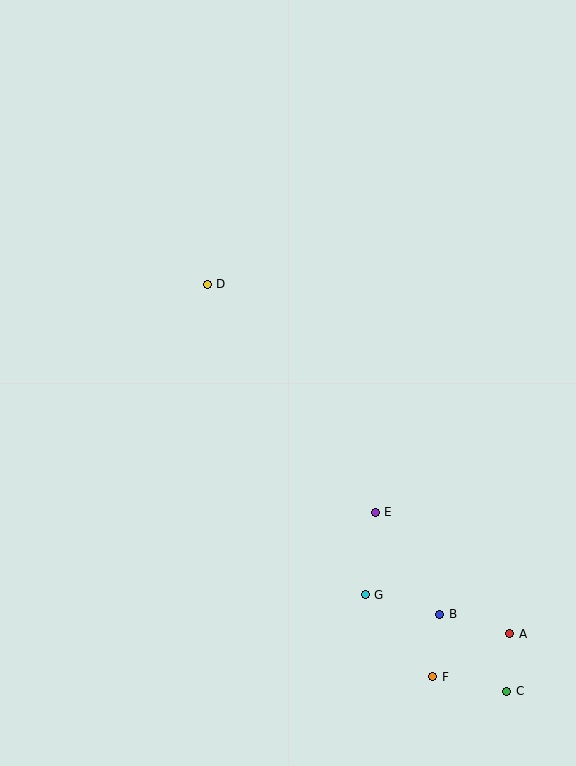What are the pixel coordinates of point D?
Point D is at (207, 284).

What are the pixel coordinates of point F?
Point F is at (433, 677).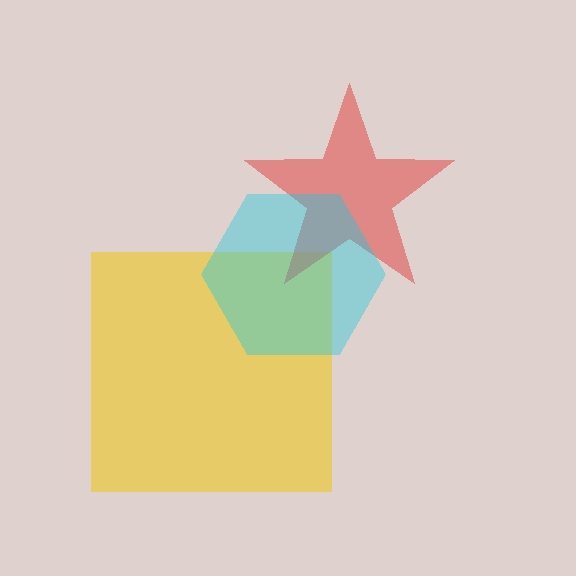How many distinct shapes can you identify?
There are 3 distinct shapes: a yellow square, a red star, a cyan hexagon.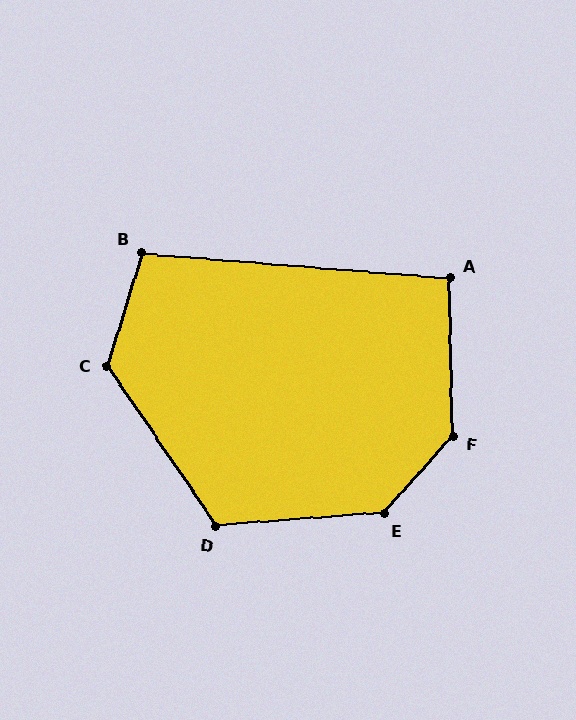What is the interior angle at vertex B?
Approximately 103 degrees (obtuse).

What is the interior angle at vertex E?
Approximately 136 degrees (obtuse).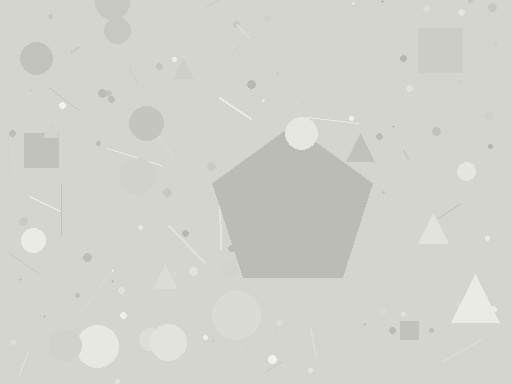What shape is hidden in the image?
A pentagon is hidden in the image.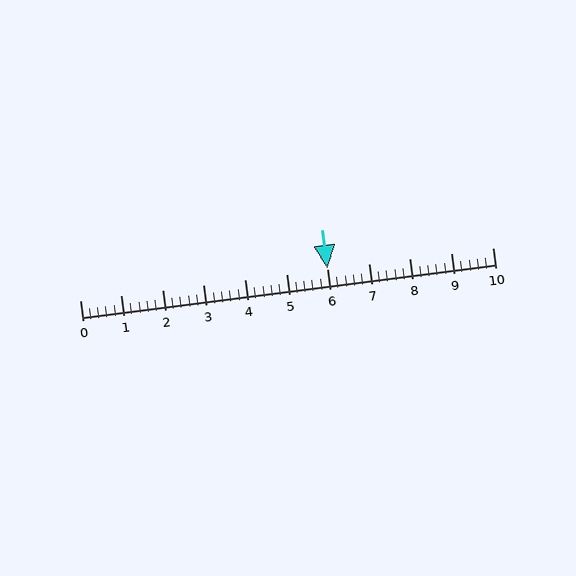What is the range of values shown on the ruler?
The ruler shows values from 0 to 10.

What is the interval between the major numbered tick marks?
The major tick marks are spaced 1 units apart.